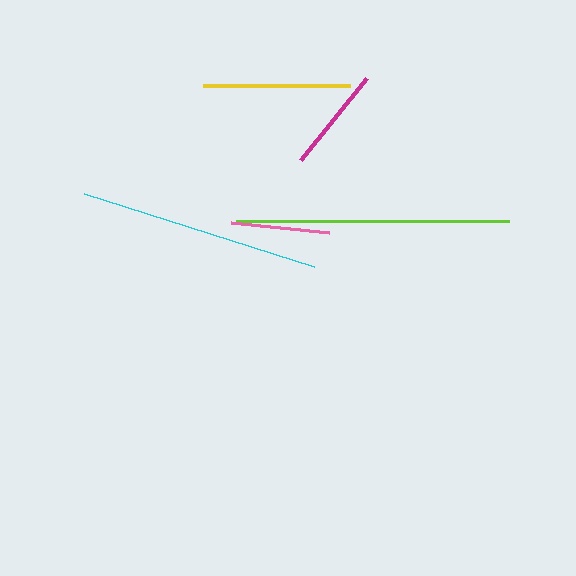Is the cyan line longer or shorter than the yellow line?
The cyan line is longer than the yellow line.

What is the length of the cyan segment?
The cyan segment is approximately 241 pixels long.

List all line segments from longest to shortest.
From longest to shortest: lime, cyan, yellow, magenta, pink.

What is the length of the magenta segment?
The magenta segment is approximately 105 pixels long.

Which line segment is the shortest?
The pink line is the shortest at approximately 98 pixels.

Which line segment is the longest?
The lime line is the longest at approximately 273 pixels.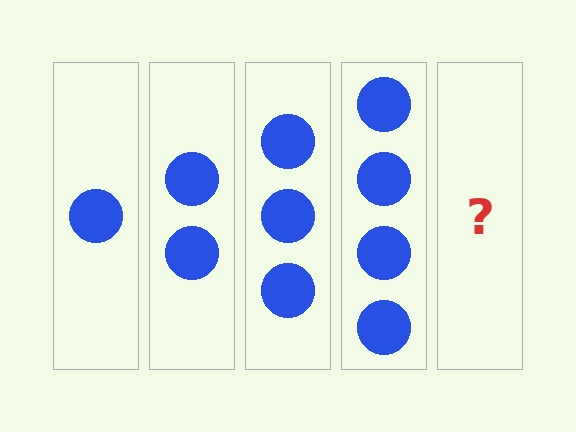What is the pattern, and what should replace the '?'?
The pattern is that each step adds one more circle. The '?' should be 5 circles.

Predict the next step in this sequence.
The next step is 5 circles.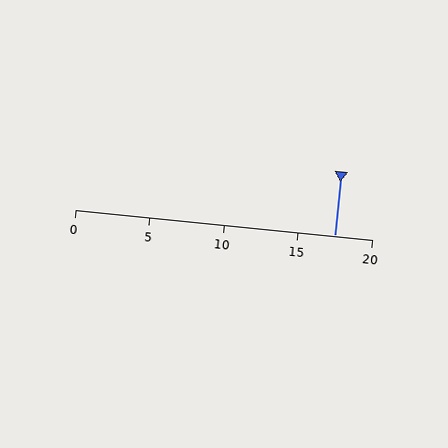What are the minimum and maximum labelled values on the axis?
The axis runs from 0 to 20.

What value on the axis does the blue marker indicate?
The marker indicates approximately 17.5.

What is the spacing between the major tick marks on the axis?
The major ticks are spaced 5 apart.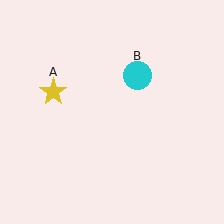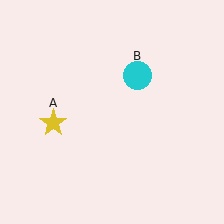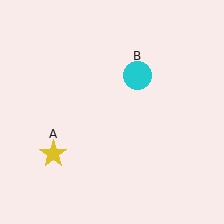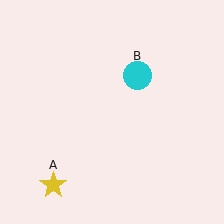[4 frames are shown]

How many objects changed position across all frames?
1 object changed position: yellow star (object A).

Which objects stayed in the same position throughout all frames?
Cyan circle (object B) remained stationary.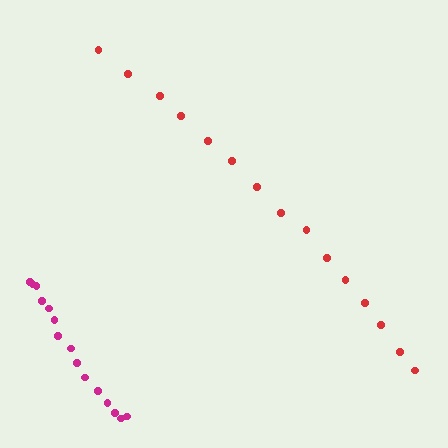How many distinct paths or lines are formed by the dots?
There are 2 distinct paths.